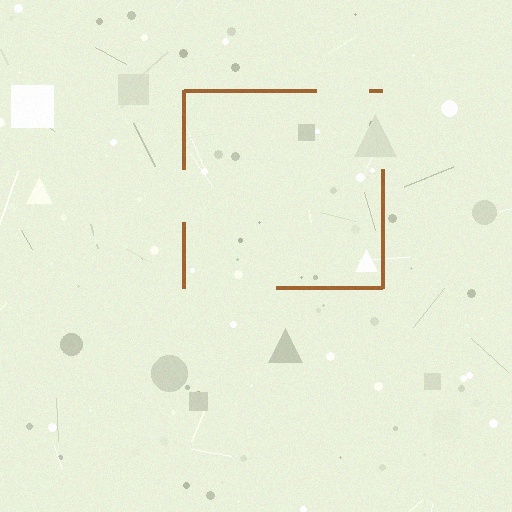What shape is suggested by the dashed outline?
The dashed outline suggests a square.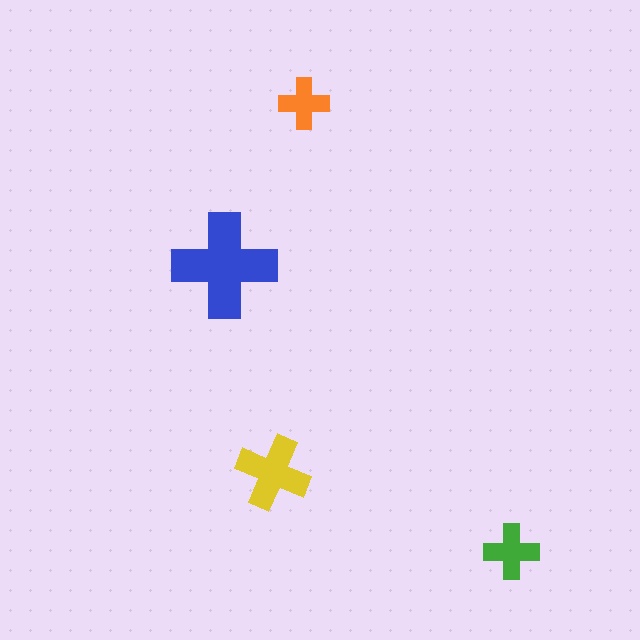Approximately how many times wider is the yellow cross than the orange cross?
About 1.5 times wider.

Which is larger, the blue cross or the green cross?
The blue one.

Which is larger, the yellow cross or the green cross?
The yellow one.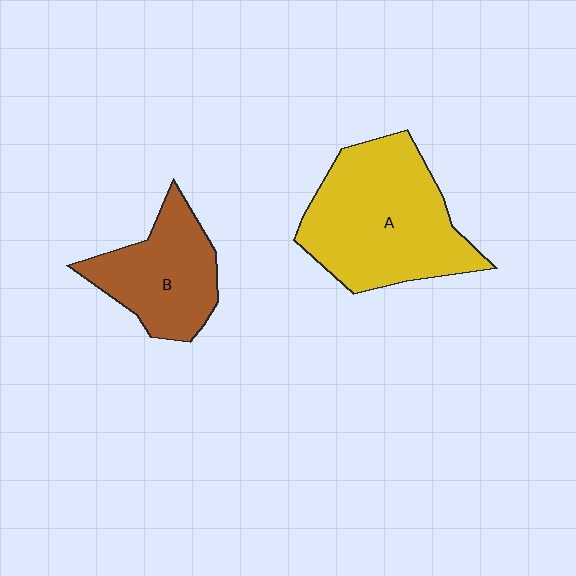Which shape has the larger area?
Shape A (yellow).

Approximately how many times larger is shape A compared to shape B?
Approximately 1.6 times.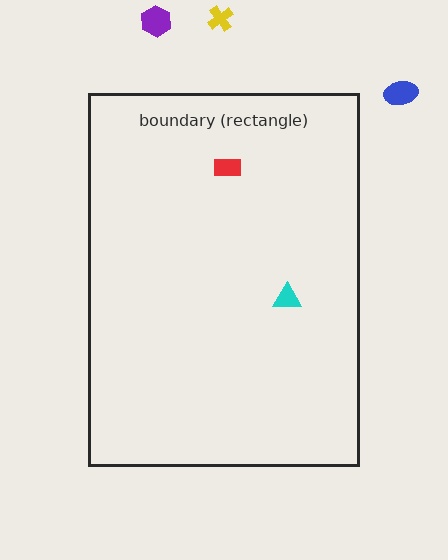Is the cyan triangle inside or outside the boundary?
Inside.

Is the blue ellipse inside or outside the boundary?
Outside.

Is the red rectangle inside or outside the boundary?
Inside.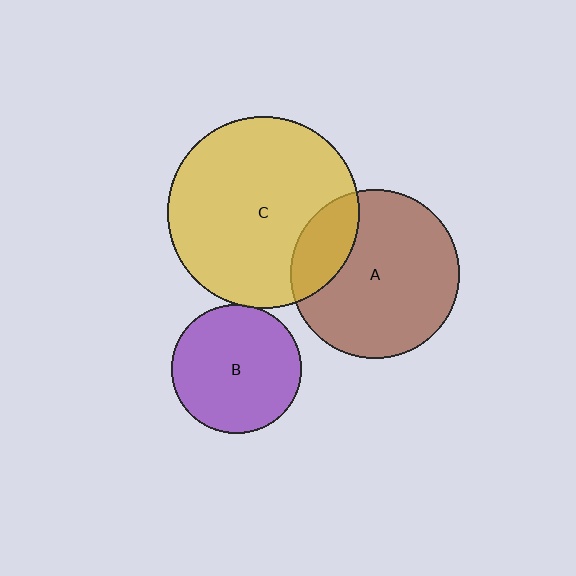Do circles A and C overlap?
Yes.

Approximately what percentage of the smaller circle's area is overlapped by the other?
Approximately 20%.